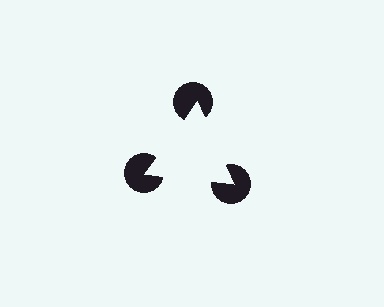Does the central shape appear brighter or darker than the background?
It typically appears slightly brighter than the background, even though no actual brightness change is drawn.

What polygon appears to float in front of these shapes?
An illusory triangle — its edges are inferred from the aligned wedge cuts in the pac-man discs, not physically drawn.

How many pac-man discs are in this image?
There are 3 — one at each vertex of the illusory triangle.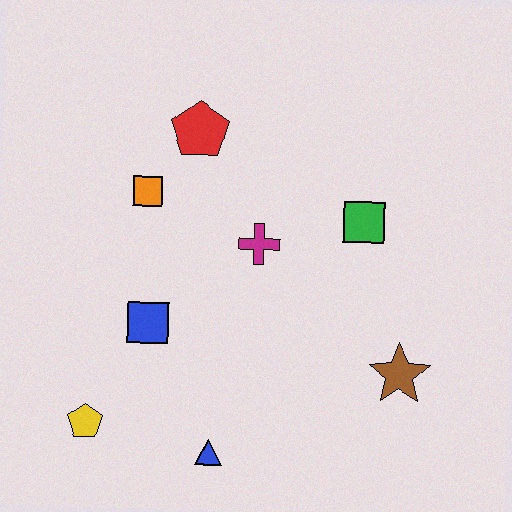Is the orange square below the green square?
No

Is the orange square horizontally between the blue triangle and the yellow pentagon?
Yes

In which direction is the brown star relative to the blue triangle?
The brown star is to the right of the blue triangle.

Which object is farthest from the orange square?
The brown star is farthest from the orange square.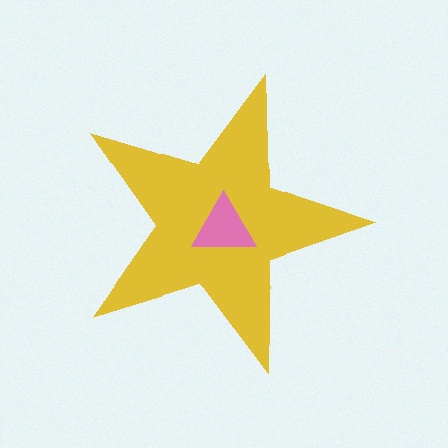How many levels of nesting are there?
2.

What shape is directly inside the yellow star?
The pink triangle.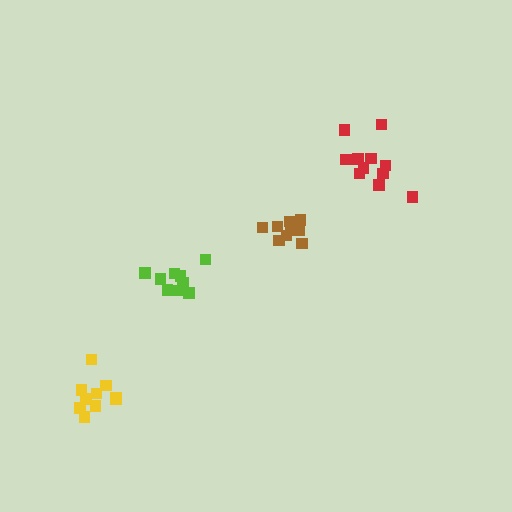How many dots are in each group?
Group 1: 9 dots, Group 2: 11 dots, Group 3: 10 dots, Group 4: 10 dots (40 total).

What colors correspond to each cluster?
The clusters are colored: lime, red, yellow, brown.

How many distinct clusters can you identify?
There are 4 distinct clusters.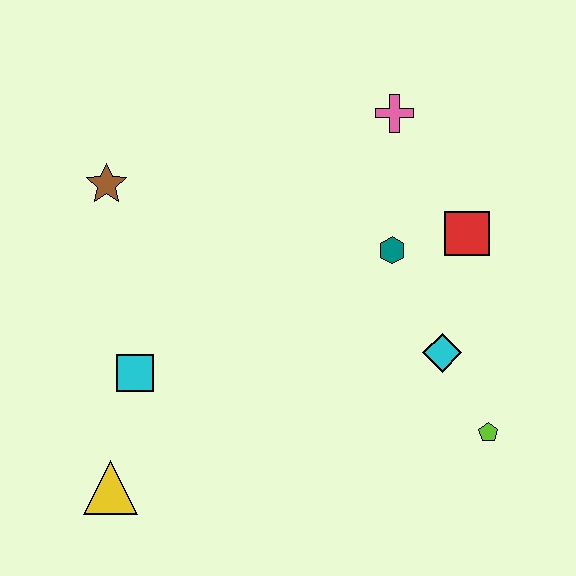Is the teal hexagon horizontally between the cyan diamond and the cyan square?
Yes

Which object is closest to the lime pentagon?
The cyan diamond is closest to the lime pentagon.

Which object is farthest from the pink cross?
The yellow triangle is farthest from the pink cross.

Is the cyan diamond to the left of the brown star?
No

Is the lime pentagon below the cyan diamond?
Yes